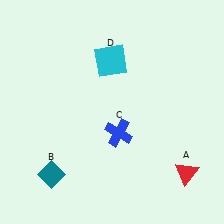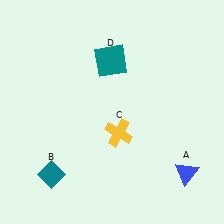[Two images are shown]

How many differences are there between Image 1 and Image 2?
There are 3 differences between the two images.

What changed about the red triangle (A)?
In Image 1, A is red. In Image 2, it changed to blue.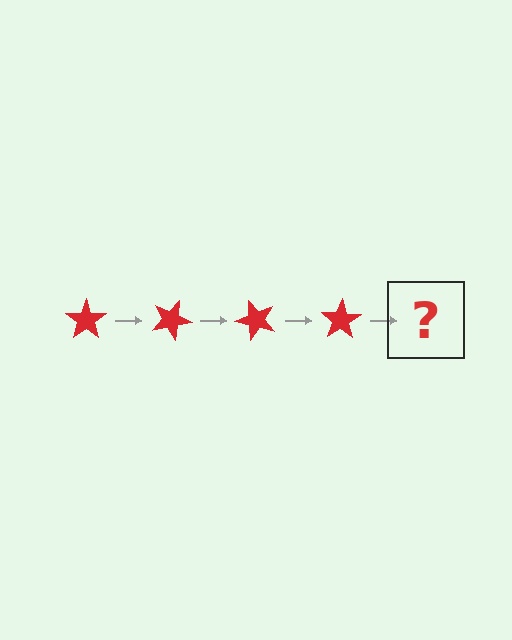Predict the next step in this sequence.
The next step is a red star rotated 100 degrees.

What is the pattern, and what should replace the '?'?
The pattern is that the star rotates 25 degrees each step. The '?' should be a red star rotated 100 degrees.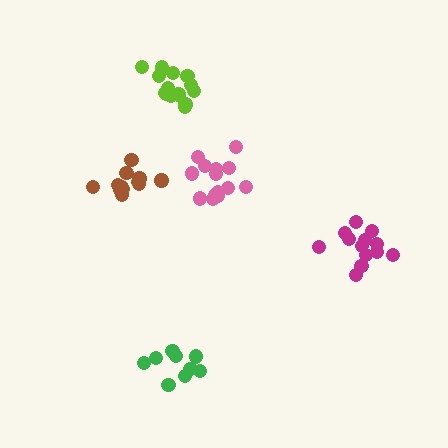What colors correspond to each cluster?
The clusters are colored: magenta, green, lime, brown, pink.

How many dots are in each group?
Group 1: 13 dots, Group 2: 9 dots, Group 3: 14 dots, Group 4: 13 dots, Group 5: 14 dots (63 total).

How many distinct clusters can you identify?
There are 5 distinct clusters.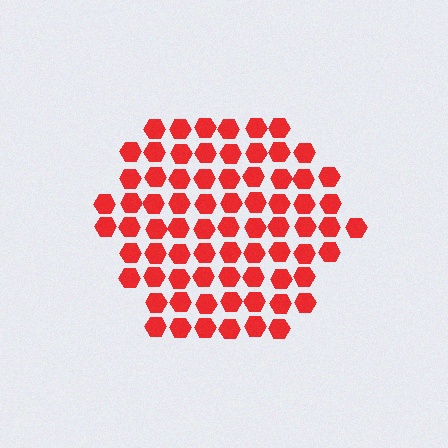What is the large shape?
The large shape is a hexagon.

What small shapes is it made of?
It is made of small hexagons.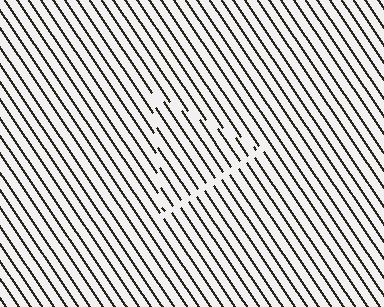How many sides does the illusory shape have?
3 sides — the line-ends trace a triangle.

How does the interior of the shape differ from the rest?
The interior of the shape contains the same grating, shifted by half a period — the contour is defined by the phase discontinuity where line-ends from the inner and outer gratings abut.